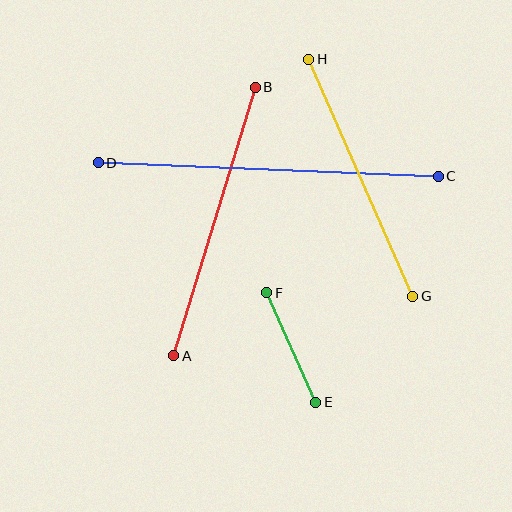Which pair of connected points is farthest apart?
Points C and D are farthest apart.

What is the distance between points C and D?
The distance is approximately 340 pixels.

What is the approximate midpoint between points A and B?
The midpoint is at approximately (215, 221) pixels.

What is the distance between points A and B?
The distance is approximately 281 pixels.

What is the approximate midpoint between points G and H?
The midpoint is at approximately (361, 178) pixels.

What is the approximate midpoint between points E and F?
The midpoint is at approximately (291, 347) pixels.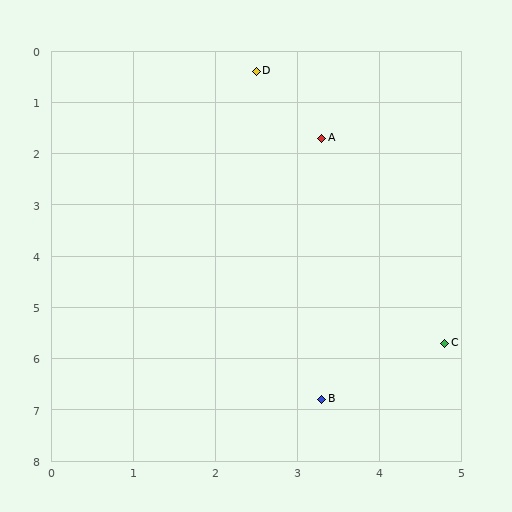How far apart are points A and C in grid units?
Points A and C are about 4.3 grid units apart.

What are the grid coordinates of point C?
Point C is at approximately (4.8, 5.7).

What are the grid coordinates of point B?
Point B is at approximately (3.3, 6.8).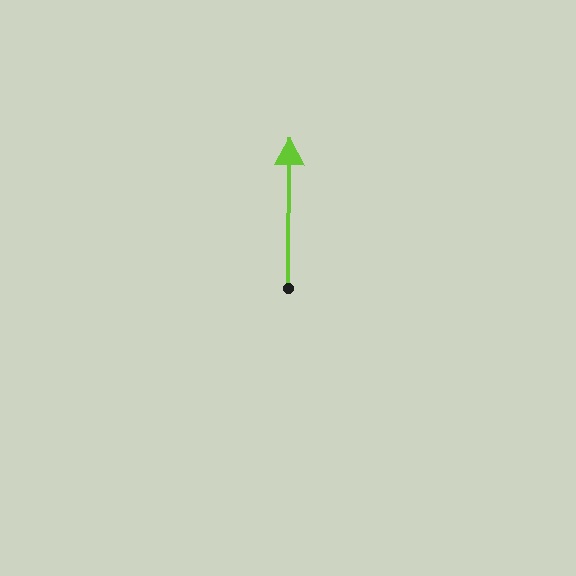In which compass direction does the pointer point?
North.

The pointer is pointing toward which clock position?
Roughly 12 o'clock.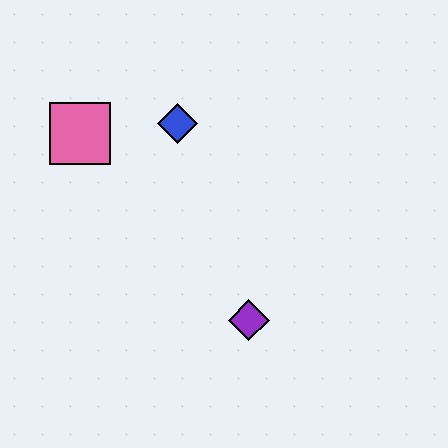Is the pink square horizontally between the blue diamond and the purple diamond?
No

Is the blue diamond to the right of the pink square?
Yes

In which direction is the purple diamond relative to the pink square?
The purple diamond is below the pink square.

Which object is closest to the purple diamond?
The blue diamond is closest to the purple diamond.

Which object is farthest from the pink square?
The purple diamond is farthest from the pink square.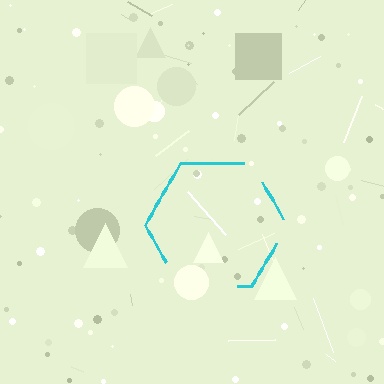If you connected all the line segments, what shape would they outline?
They would outline a hexagon.